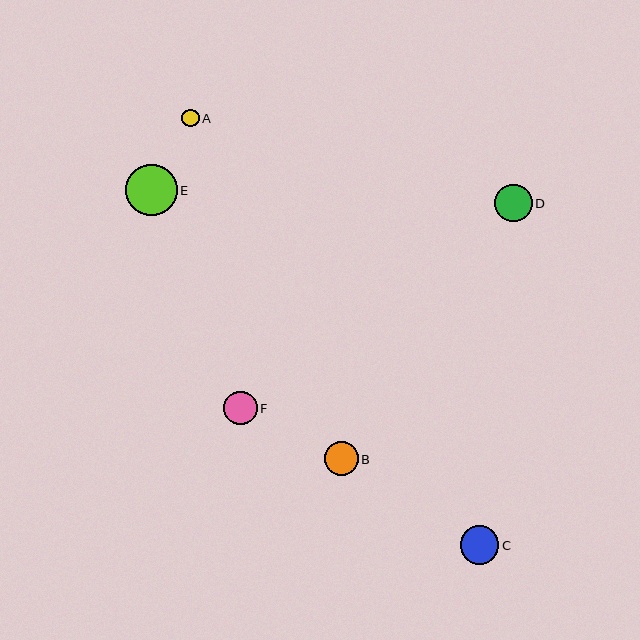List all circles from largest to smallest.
From largest to smallest: E, C, D, B, F, A.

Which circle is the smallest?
Circle A is the smallest with a size of approximately 17 pixels.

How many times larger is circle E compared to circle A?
Circle E is approximately 3.0 times the size of circle A.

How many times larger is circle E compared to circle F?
Circle E is approximately 1.5 times the size of circle F.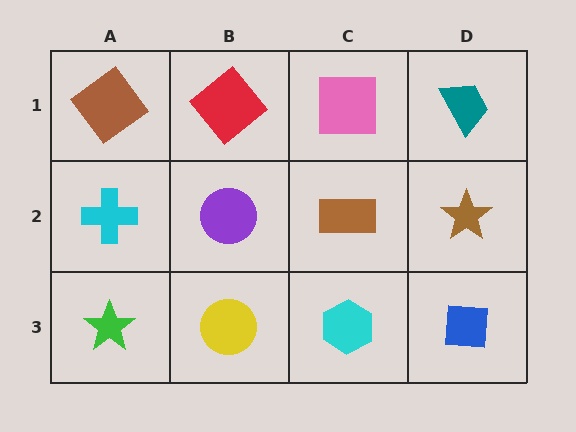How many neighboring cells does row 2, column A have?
3.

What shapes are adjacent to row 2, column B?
A red diamond (row 1, column B), a yellow circle (row 3, column B), a cyan cross (row 2, column A), a brown rectangle (row 2, column C).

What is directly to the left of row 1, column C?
A red diamond.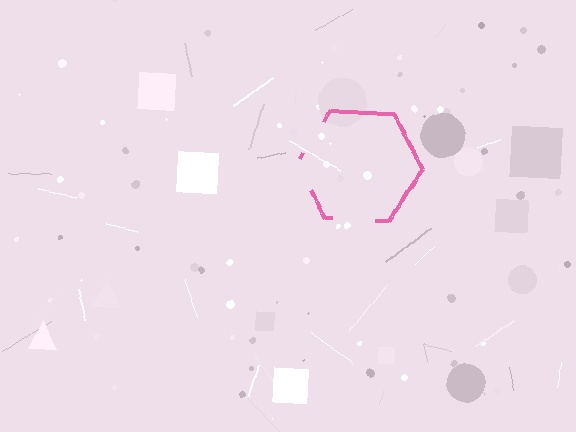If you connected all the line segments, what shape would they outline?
They would outline a hexagon.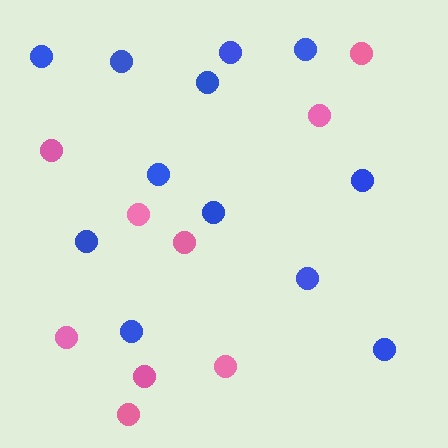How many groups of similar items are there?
There are 2 groups: one group of pink circles (9) and one group of blue circles (12).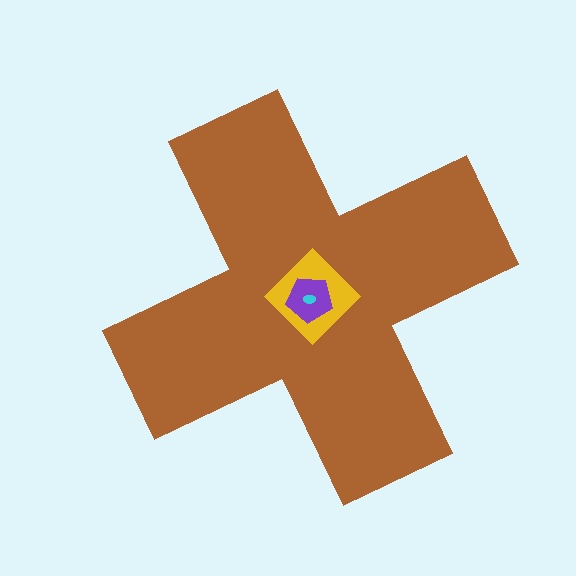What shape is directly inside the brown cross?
The yellow diamond.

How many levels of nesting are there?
4.